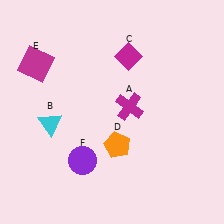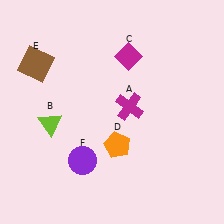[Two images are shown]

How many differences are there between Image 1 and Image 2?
There are 2 differences between the two images.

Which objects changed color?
B changed from cyan to lime. E changed from magenta to brown.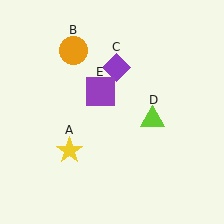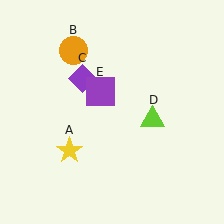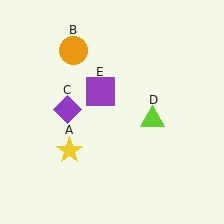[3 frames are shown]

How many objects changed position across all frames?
1 object changed position: purple diamond (object C).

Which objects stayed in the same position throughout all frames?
Yellow star (object A) and orange circle (object B) and lime triangle (object D) and purple square (object E) remained stationary.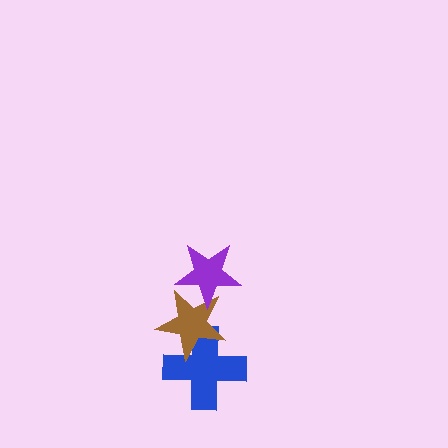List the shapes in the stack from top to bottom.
From top to bottom: the purple star, the brown star, the blue cross.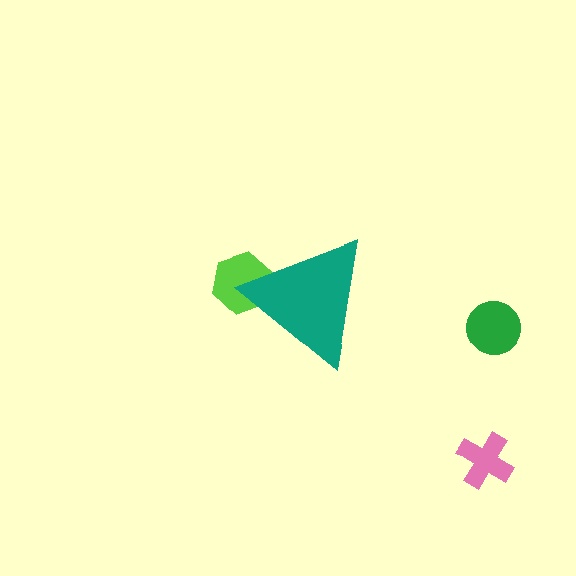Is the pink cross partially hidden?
No, the pink cross is fully visible.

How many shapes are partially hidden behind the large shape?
1 shape is partially hidden.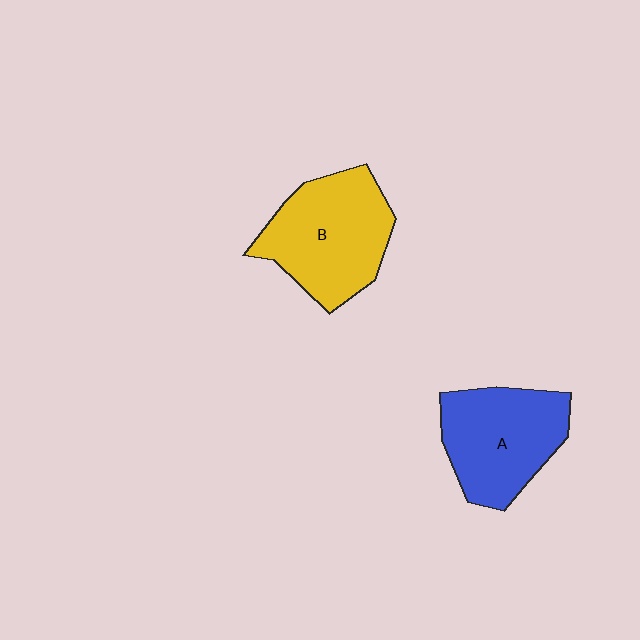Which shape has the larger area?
Shape B (yellow).